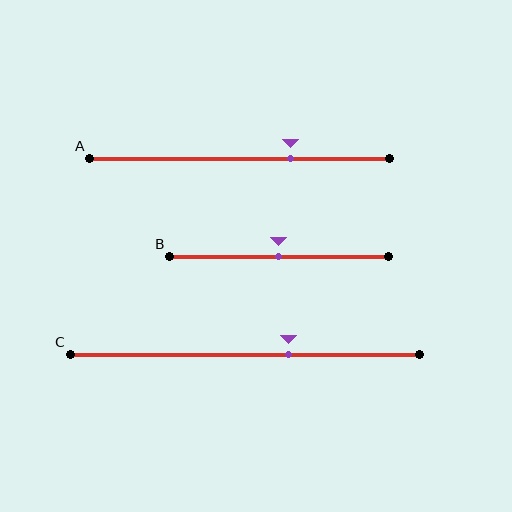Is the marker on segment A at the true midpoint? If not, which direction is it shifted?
No, the marker on segment A is shifted to the right by about 17% of the segment length.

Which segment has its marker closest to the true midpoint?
Segment B has its marker closest to the true midpoint.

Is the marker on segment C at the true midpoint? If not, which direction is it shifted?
No, the marker on segment C is shifted to the right by about 12% of the segment length.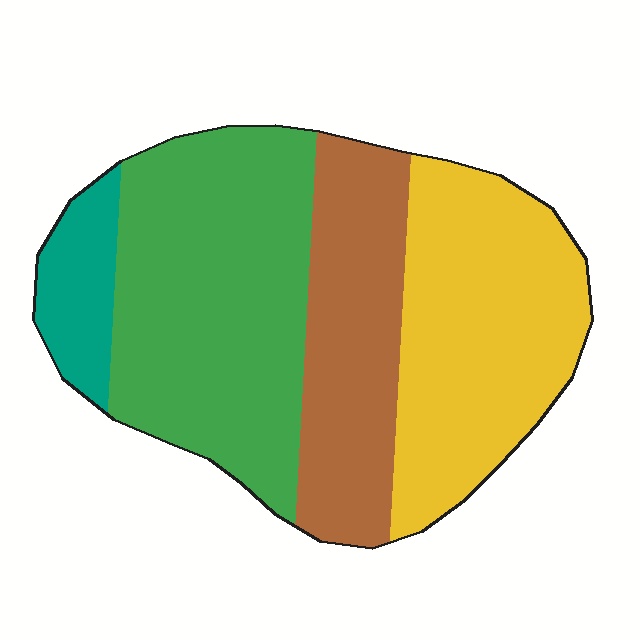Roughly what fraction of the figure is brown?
Brown takes up between a sixth and a third of the figure.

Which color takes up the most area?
Green, at roughly 40%.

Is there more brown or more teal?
Brown.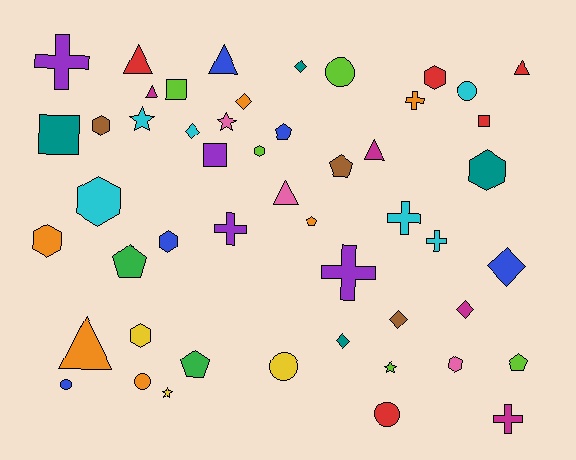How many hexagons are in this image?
There are 9 hexagons.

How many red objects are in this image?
There are 5 red objects.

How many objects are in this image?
There are 50 objects.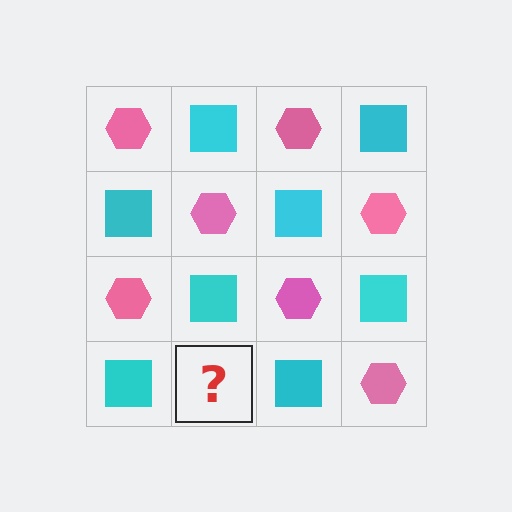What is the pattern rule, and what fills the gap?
The rule is that it alternates pink hexagon and cyan square in a checkerboard pattern. The gap should be filled with a pink hexagon.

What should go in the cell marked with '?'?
The missing cell should contain a pink hexagon.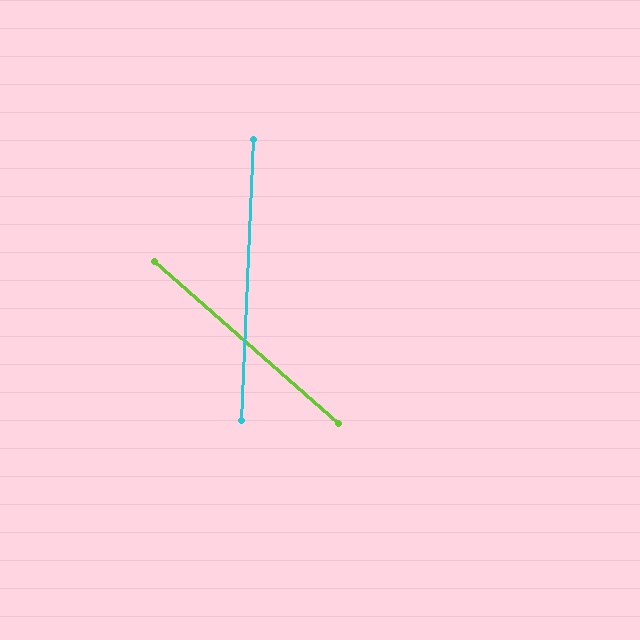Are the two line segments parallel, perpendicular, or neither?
Neither parallel nor perpendicular — they differ by about 51°.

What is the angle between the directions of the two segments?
Approximately 51 degrees.